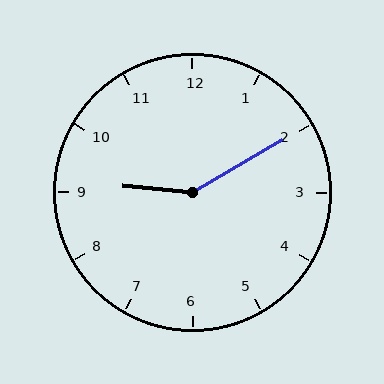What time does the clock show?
9:10.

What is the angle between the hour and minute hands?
Approximately 145 degrees.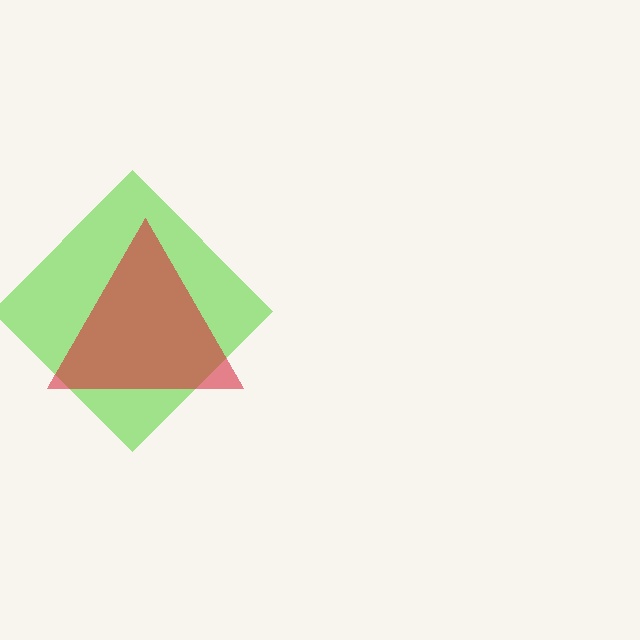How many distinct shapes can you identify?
There are 2 distinct shapes: a lime diamond, a red triangle.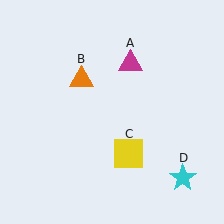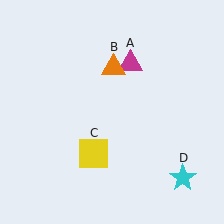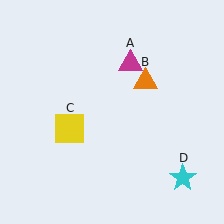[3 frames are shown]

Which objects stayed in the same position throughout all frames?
Magenta triangle (object A) and cyan star (object D) remained stationary.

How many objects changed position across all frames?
2 objects changed position: orange triangle (object B), yellow square (object C).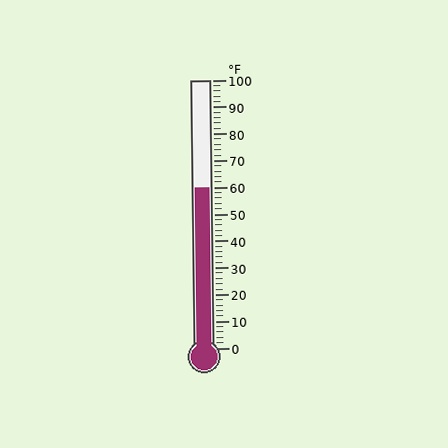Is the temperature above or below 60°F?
The temperature is at 60°F.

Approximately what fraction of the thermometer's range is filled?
The thermometer is filled to approximately 60% of its range.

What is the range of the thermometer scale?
The thermometer scale ranges from 0°F to 100°F.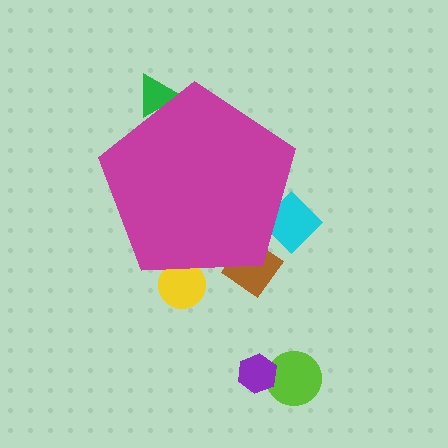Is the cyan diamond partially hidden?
Yes, the cyan diamond is partially hidden behind the magenta pentagon.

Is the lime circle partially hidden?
No, the lime circle is fully visible.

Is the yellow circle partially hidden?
Yes, the yellow circle is partially hidden behind the magenta pentagon.